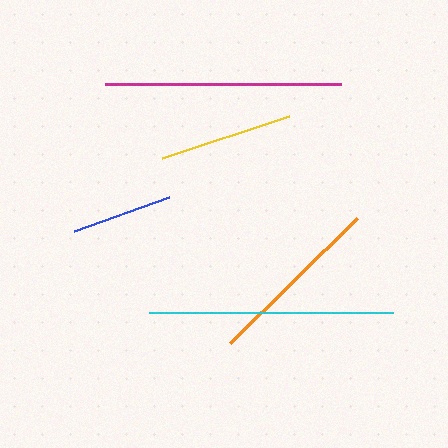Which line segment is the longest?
The cyan line is the longest at approximately 244 pixels.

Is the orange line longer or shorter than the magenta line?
The magenta line is longer than the orange line.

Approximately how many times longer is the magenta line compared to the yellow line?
The magenta line is approximately 1.8 times the length of the yellow line.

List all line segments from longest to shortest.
From longest to shortest: cyan, magenta, orange, yellow, blue.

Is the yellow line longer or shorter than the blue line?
The yellow line is longer than the blue line.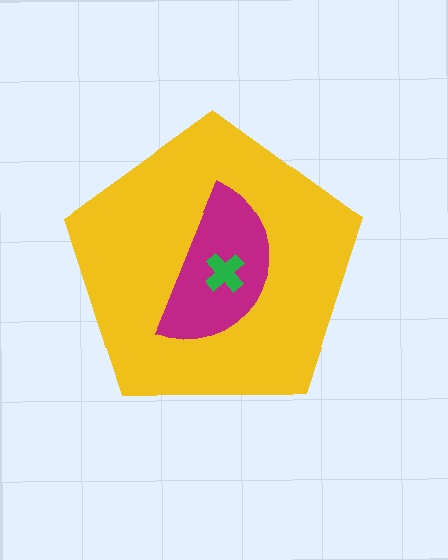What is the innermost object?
The green cross.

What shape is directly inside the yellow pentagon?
The magenta semicircle.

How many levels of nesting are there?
3.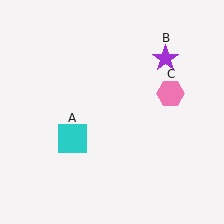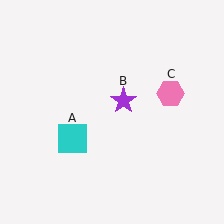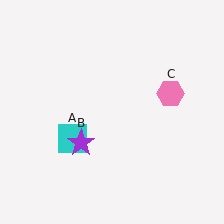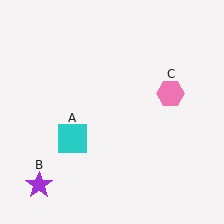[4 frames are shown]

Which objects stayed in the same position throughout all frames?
Cyan square (object A) and pink hexagon (object C) remained stationary.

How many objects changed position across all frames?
1 object changed position: purple star (object B).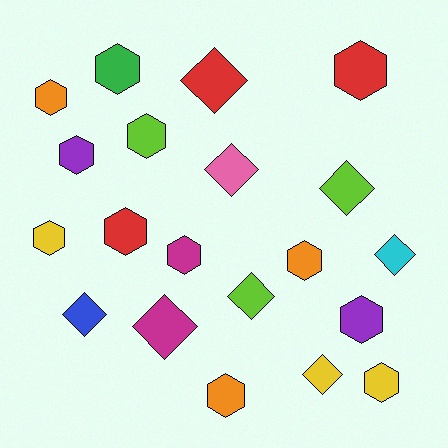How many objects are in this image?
There are 20 objects.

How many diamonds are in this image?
There are 8 diamonds.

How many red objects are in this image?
There are 3 red objects.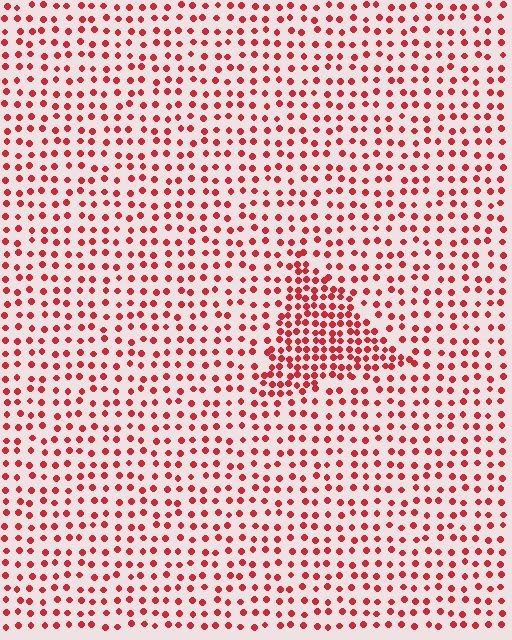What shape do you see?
I see a triangle.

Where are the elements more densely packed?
The elements are more densely packed inside the triangle boundary.